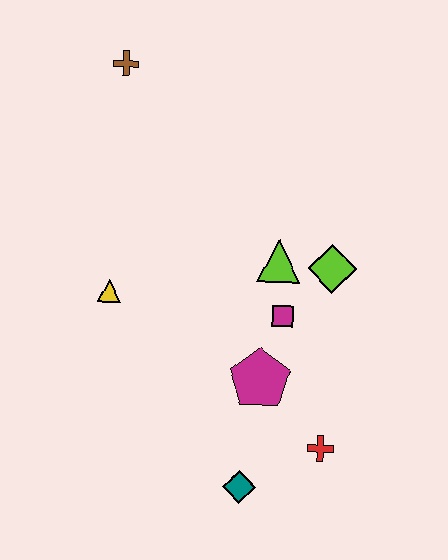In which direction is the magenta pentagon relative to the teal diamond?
The magenta pentagon is above the teal diamond.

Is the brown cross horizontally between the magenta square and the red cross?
No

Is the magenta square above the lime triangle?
No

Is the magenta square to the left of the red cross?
Yes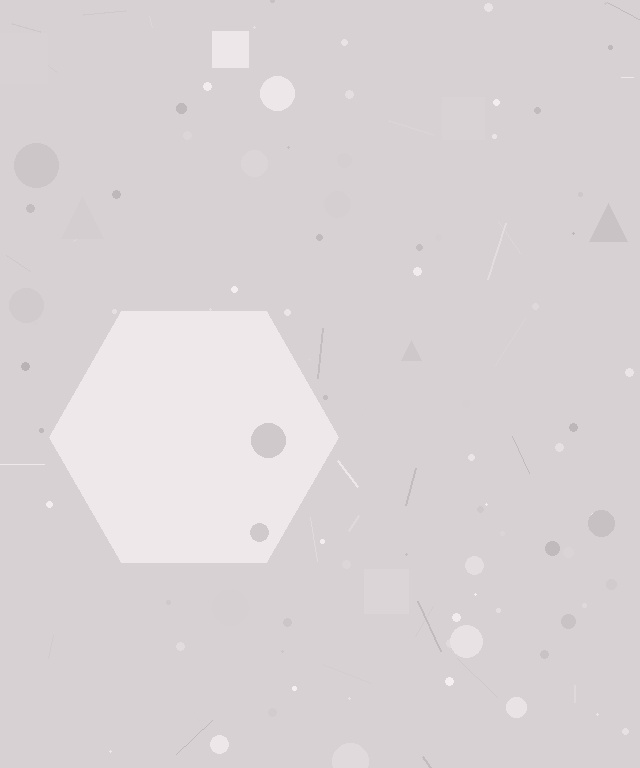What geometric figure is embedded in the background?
A hexagon is embedded in the background.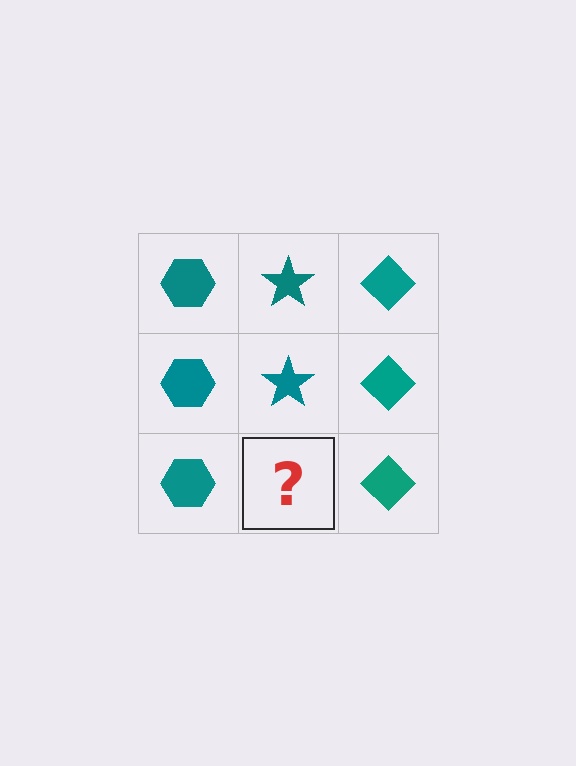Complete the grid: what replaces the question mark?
The question mark should be replaced with a teal star.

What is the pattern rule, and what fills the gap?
The rule is that each column has a consistent shape. The gap should be filled with a teal star.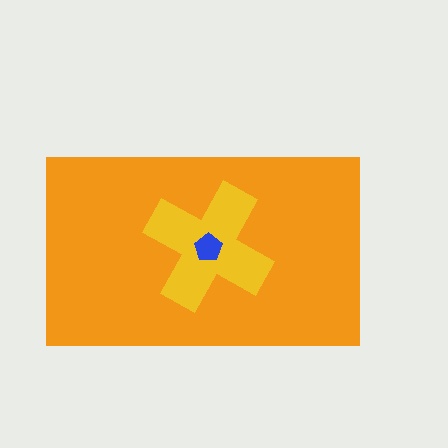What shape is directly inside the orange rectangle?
The yellow cross.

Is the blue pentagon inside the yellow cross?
Yes.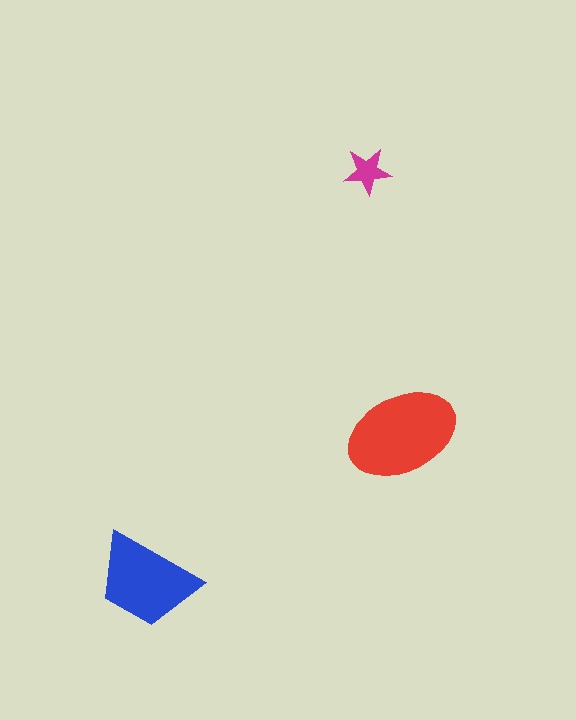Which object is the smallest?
The magenta star.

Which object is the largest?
The red ellipse.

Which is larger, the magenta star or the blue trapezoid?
The blue trapezoid.